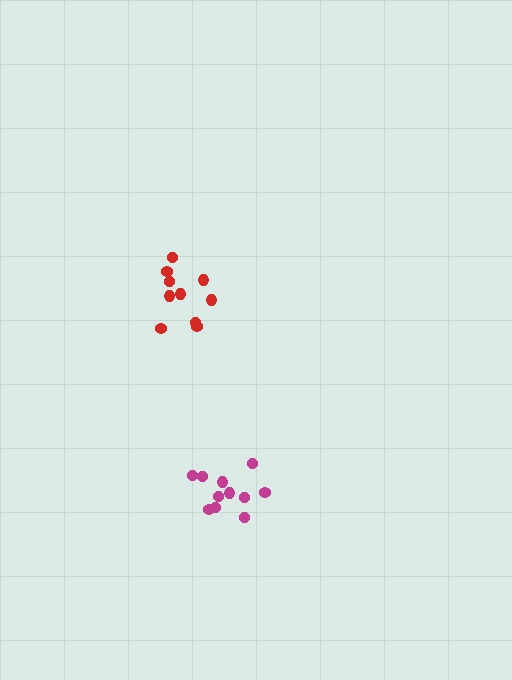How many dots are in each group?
Group 1: 10 dots, Group 2: 11 dots (21 total).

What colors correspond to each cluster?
The clusters are colored: red, magenta.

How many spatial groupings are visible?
There are 2 spatial groupings.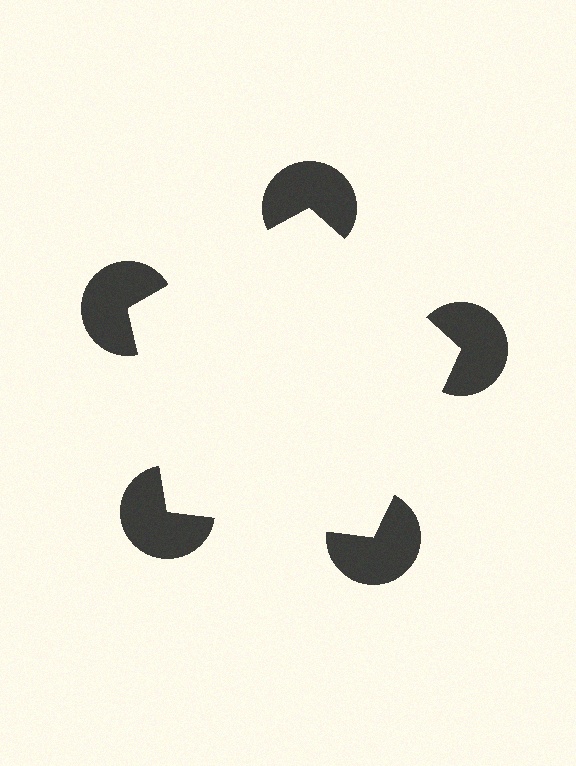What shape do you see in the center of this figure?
An illusory pentagon — its edges are inferred from the aligned wedge cuts in the pac-man discs, not physically drawn.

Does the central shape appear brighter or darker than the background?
It typically appears slightly brighter than the background, even though no actual brightness change is drawn.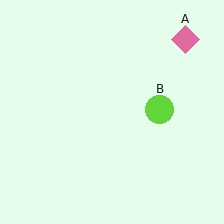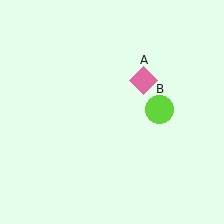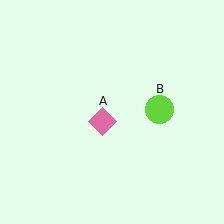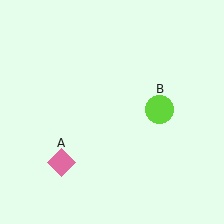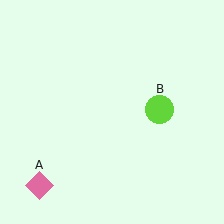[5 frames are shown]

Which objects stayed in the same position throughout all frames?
Lime circle (object B) remained stationary.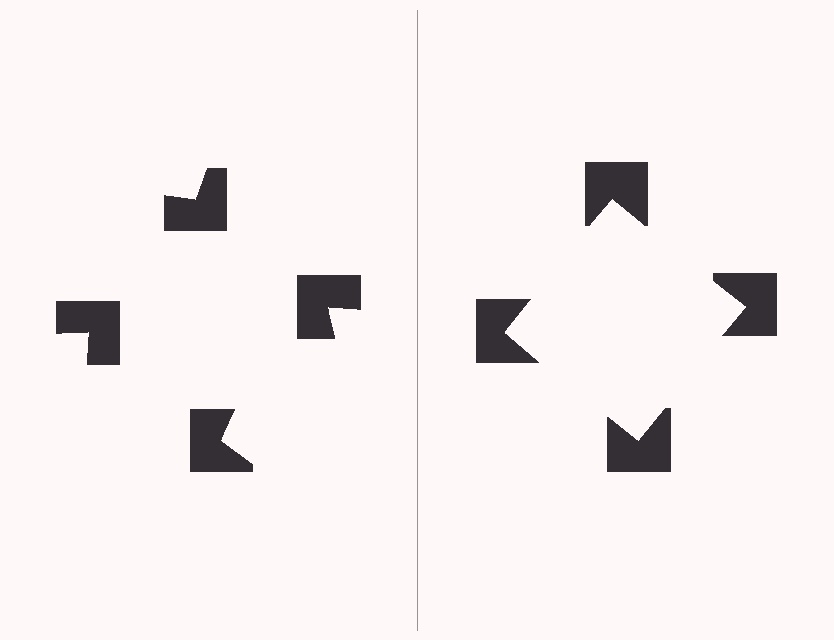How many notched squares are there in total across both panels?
8 — 4 on each side.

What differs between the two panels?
The notched squares are positioned identically on both sides; only the wedge orientations differ. On the right they align to a square; on the left they are misaligned.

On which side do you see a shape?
An illusory square appears on the right side. On the left side the wedge cuts are rotated, so no coherent shape forms.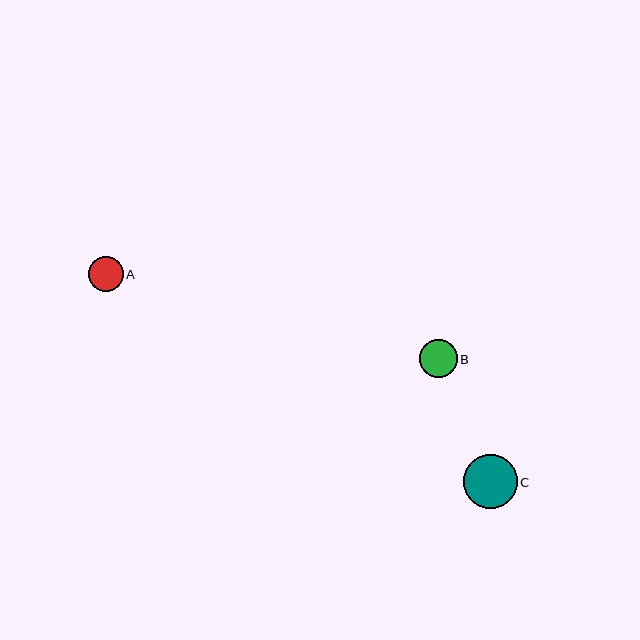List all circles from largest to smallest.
From largest to smallest: C, B, A.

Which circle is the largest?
Circle C is the largest with a size of approximately 54 pixels.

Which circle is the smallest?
Circle A is the smallest with a size of approximately 35 pixels.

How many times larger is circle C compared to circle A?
Circle C is approximately 1.5 times the size of circle A.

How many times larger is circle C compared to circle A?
Circle C is approximately 1.5 times the size of circle A.